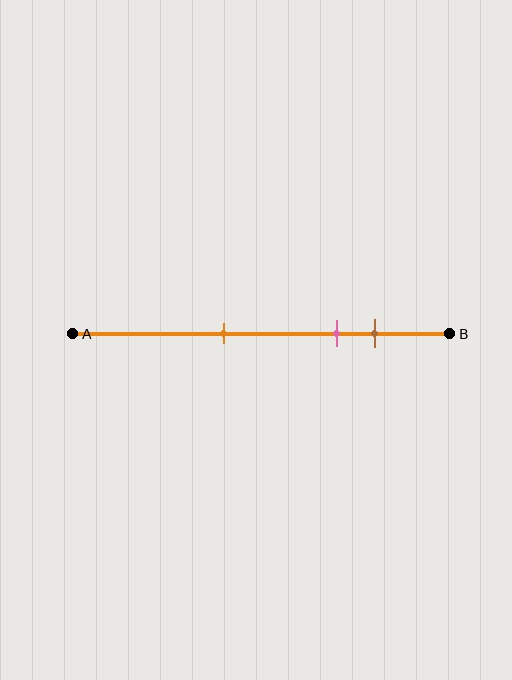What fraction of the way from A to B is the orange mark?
The orange mark is approximately 40% (0.4) of the way from A to B.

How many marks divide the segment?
There are 3 marks dividing the segment.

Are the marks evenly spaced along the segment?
No, the marks are not evenly spaced.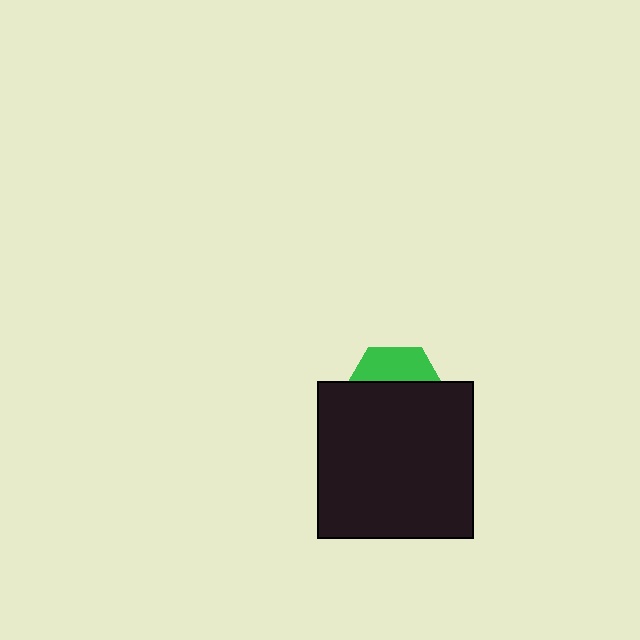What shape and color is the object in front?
The object in front is a black square.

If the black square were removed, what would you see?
You would see the complete green hexagon.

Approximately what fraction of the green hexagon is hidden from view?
Roughly 66% of the green hexagon is hidden behind the black square.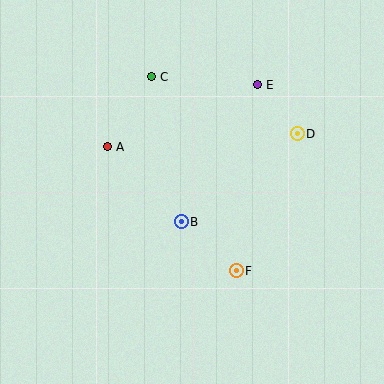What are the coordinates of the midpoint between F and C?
The midpoint between F and C is at (194, 174).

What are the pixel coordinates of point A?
Point A is at (107, 147).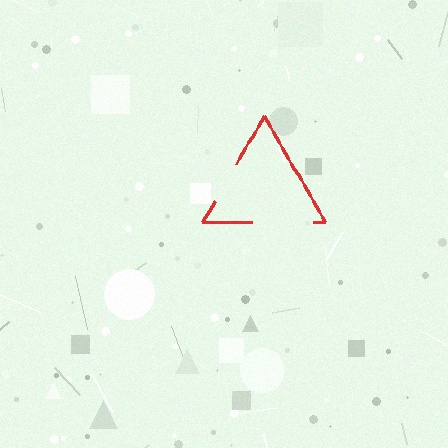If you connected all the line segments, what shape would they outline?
They would outline a triangle.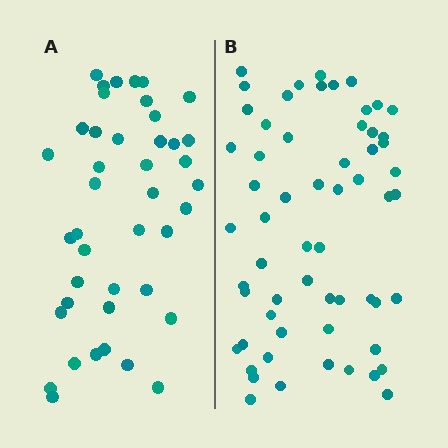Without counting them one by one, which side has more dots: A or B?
Region B (the right region) has more dots.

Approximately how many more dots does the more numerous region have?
Region B has approximately 20 more dots than region A.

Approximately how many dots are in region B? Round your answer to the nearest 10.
About 60 dots.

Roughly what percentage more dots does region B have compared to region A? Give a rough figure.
About 45% more.